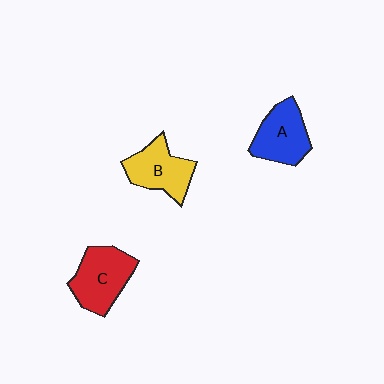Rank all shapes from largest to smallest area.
From largest to smallest: C (red), B (yellow), A (blue).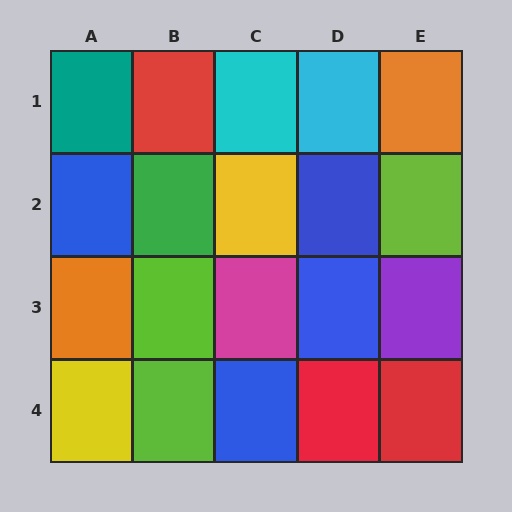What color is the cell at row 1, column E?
Orange.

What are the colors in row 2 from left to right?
Blue, green, yellow, blue, lime.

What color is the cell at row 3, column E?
Purple.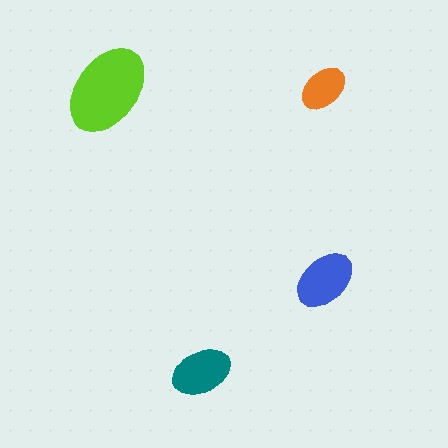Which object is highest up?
The orange ellipse is topmost.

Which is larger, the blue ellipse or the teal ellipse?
The blue one.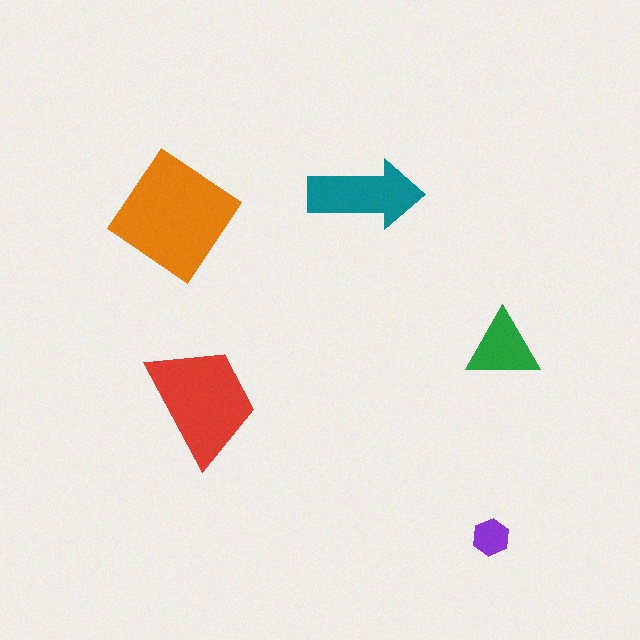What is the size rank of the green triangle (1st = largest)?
4th.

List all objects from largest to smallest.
The orange diamond, the red trapezoid, the teal arrow, the green triangle, the purple hexagon.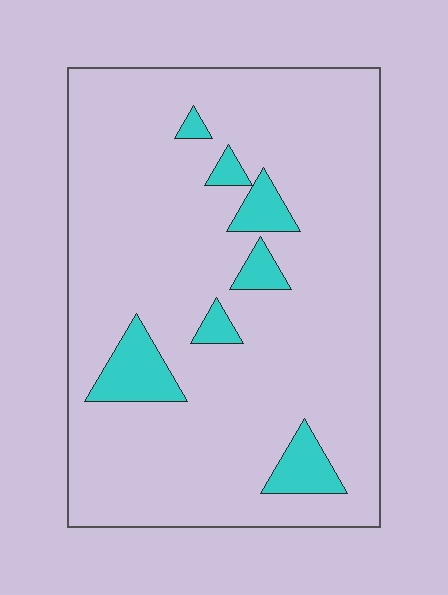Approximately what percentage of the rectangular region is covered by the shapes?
Approximately 10%.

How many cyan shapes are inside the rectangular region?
7.